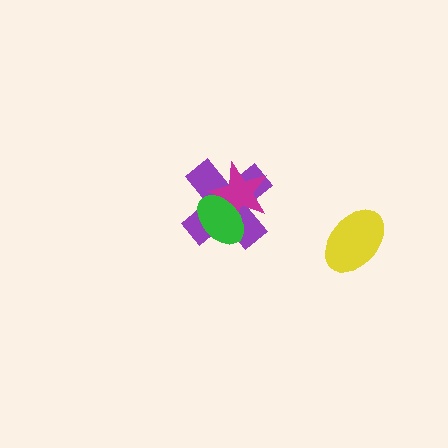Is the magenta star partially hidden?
Yes, it is partially covered by another shape.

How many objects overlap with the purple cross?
2 objects overlap with the purple cross.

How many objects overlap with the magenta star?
2 objects overlap with the magenta star.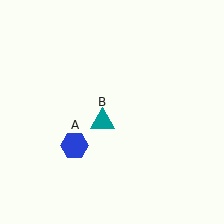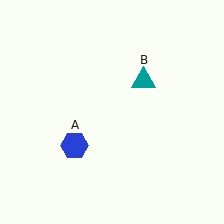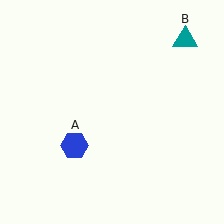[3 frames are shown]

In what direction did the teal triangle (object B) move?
The teal triangle (object B) moved up and to the right.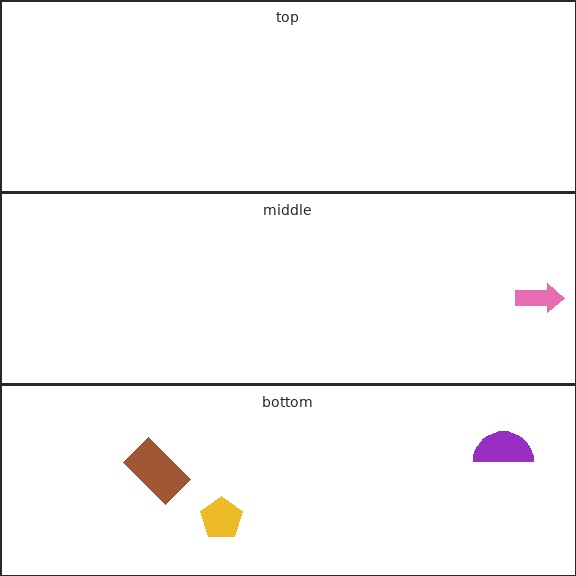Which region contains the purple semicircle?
The bottom region.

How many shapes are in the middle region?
1.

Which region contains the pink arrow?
The middle region.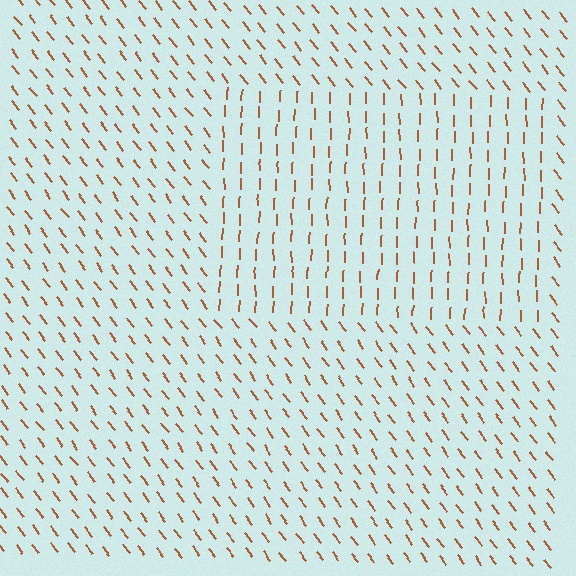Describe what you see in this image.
The image is filled with small brown line segments. A rectangle region in the image has lines oriented differently from the surrounding lines, creating a visible texture boundary.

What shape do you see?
I see a rectangle.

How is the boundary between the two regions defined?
The boundary is defined purely by a change in line orientation (approximately 38 degrees difference). All lines are the same color and thickness.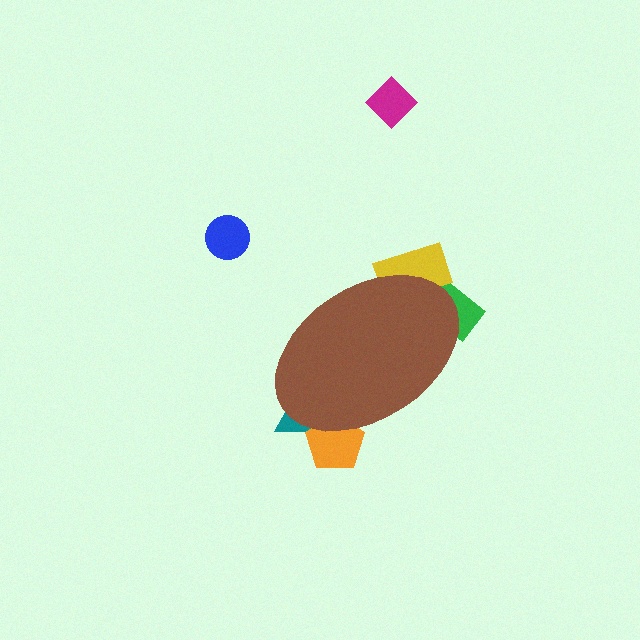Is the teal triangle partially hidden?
Yes, the teal triangle is partially hidden behind the brown ellipse.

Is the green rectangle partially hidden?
Yes, the green rectangle is partially hidden behind the brown ellipse.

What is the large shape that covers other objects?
A brown ellipse.